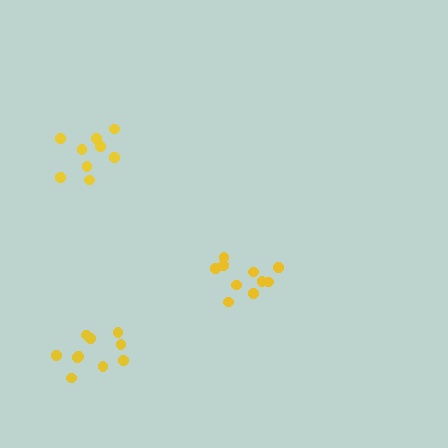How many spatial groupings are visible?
There are 3 spatial groupings.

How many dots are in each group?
Group 1: 10 dots, Group 2: 9 dots, Group 3: 10 dots (29 total).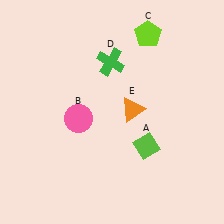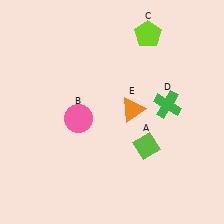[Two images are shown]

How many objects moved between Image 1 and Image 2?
1 object moved between the two images.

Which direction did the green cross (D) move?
The green cross (D) moved right.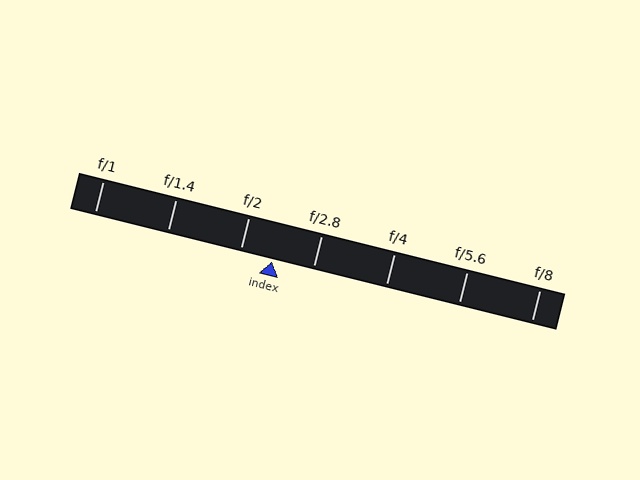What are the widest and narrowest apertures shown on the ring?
The widest aperture shown is f/1 and the narrowest is f/8.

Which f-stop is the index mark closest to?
The index mark is closest to f/2.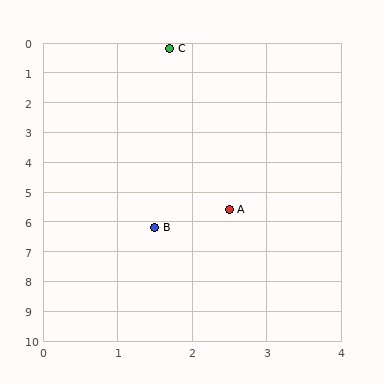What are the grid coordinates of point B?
Point B is at approximately (1.5, 6.2).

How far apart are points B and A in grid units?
Points B and A are about 1.2 grid units apart.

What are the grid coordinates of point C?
Point C is at approximately (1.7, 0.2).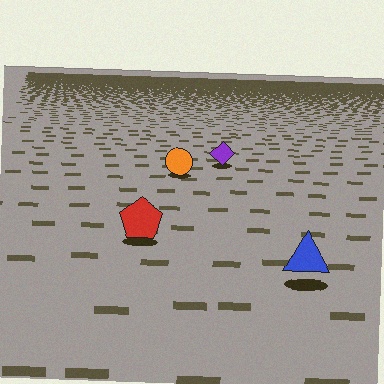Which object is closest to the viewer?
The blue triangle is closest. The texture marks near it are larger and more spread out.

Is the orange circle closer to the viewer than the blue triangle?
No. The blue triangle is closer — you can tell from the texture gradient: the ground texture is coarser near it.